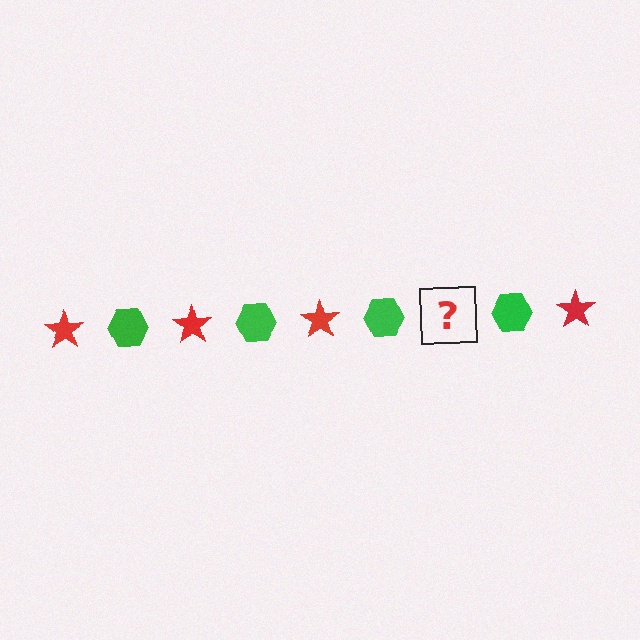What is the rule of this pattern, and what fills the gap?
The rule is that the pattern alternates between red star and green hexagon. The gap should be filled with a red star.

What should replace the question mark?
The question mark should be replaced with a red star.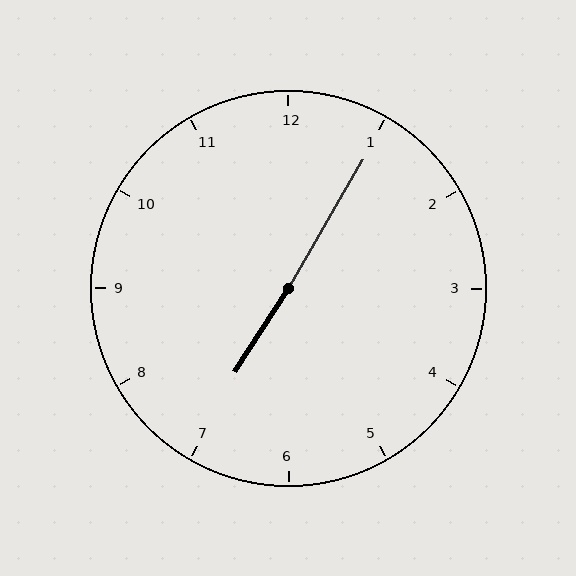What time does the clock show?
7:05.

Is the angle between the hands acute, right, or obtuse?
It is obtuse.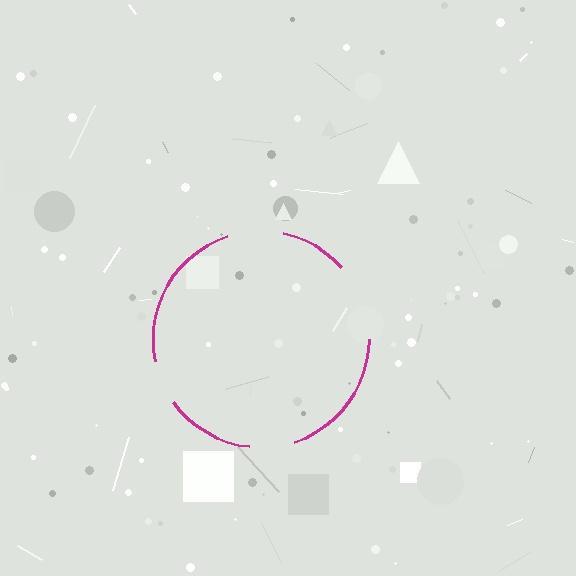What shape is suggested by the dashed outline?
The dashed outline suggests a circle.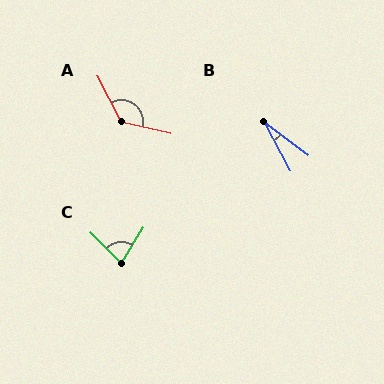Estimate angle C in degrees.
Approximately 76 degrees.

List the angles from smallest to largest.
B (25°), C (76°), A (131°).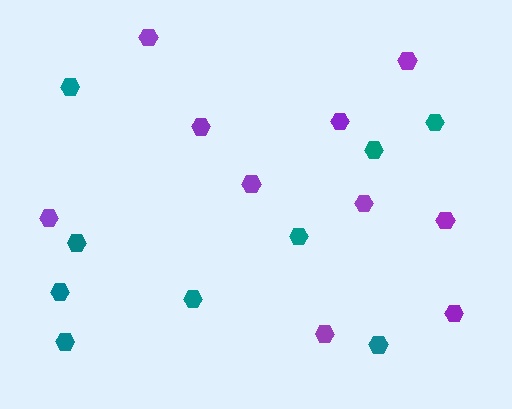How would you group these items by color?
There are 2 groups: one group of teal hexagons (9) and one group of purple hexagons (10).